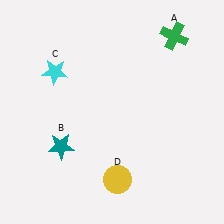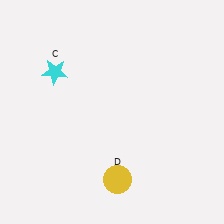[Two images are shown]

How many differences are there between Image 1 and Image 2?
There are 2 differences between the two images.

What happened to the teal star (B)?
The teal star (B) was removed in Image 2. It was in the bottom-left area of Image 1.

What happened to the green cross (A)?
The green cross (A) was removed in Image 2. It was in the top-right area of Image 1.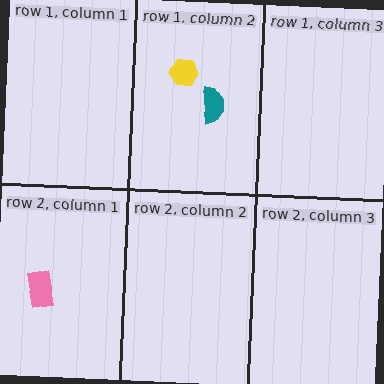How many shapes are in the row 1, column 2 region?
2.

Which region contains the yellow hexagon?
The row 1, column 2 region.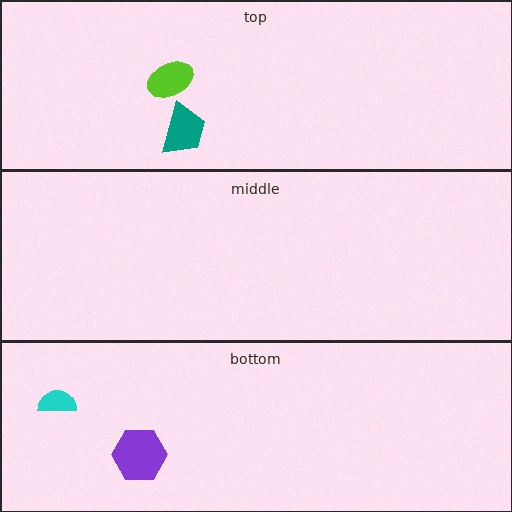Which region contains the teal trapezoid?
The top region.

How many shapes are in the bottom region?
2.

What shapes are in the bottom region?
The cyan semicircle, the purple hexagon.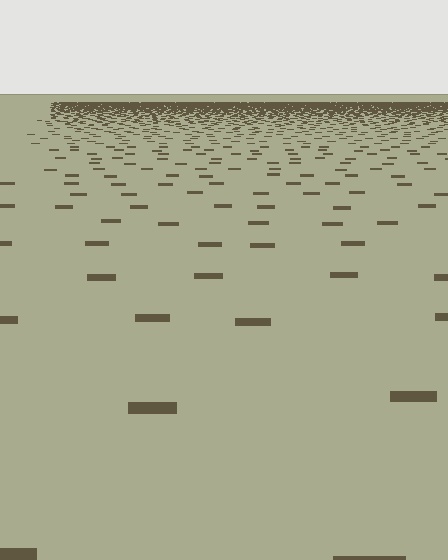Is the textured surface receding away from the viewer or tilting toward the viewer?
The surface is receding away from the viewer. Texture elements get smaller and denser toward the top.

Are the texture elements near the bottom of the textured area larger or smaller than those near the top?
Larger. Near the bottom, elements are closer to the viewer and appear at a bigger on-screen size.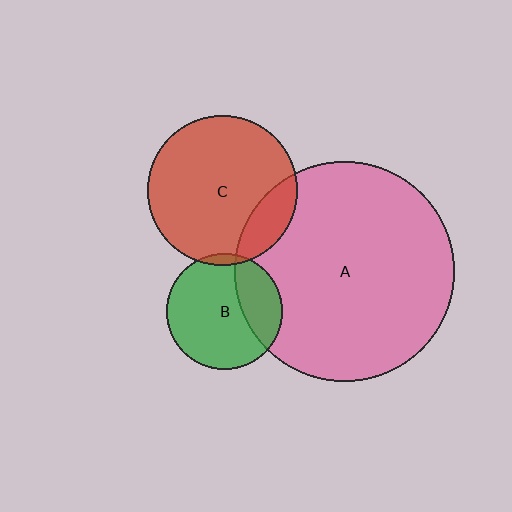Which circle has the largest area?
Circle A (pink).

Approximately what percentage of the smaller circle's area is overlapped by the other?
Approximately 25%.